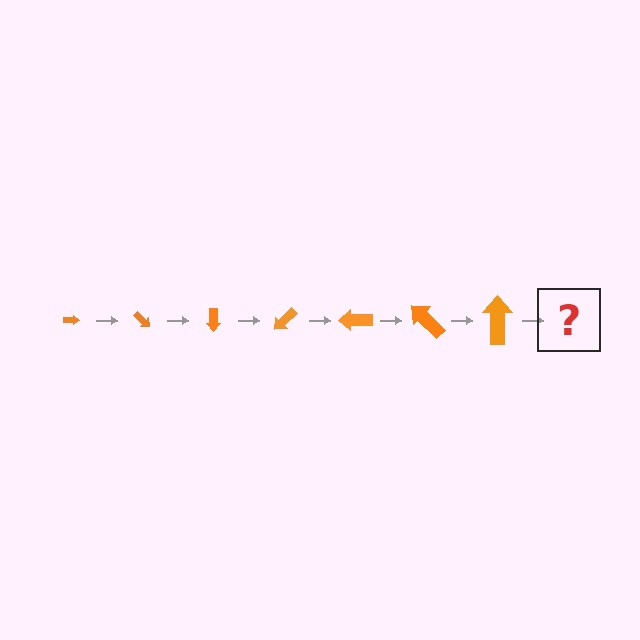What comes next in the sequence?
The next element should be an arrow, larger than the previous one and rotated 315 degrees from the start.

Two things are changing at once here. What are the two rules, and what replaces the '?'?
The two rules are that the arrow grows larger each step and it rotates 45 degrees each step. The '?' should be an arrow, larger than the previous one and rotated 315 degrees from the start.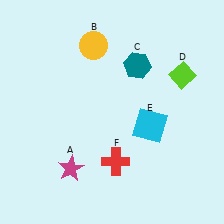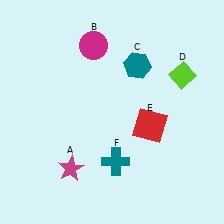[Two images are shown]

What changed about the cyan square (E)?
In Image 1, E is cyan. In Image 2, it changed to red.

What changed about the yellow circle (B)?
In Image 1, B is yellow. In Image 2, it changed to magenta.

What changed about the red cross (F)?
In Image 1, F is red. In Image 2, it changed to teal.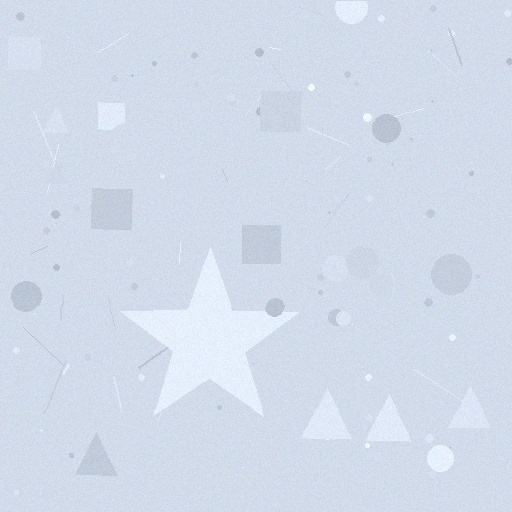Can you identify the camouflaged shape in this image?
The camouflaged shape is a star.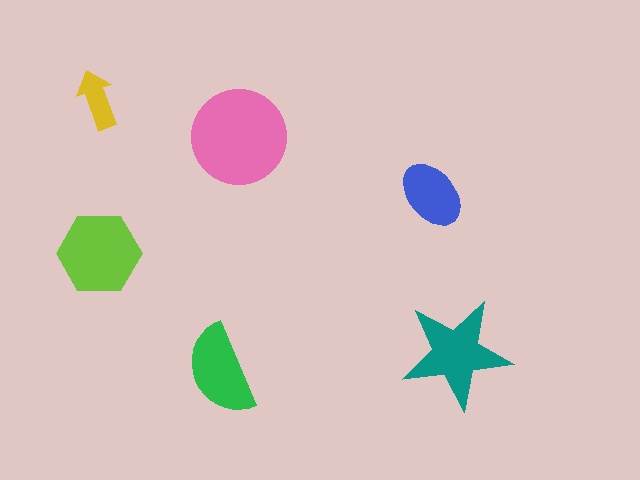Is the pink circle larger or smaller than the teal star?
Larger.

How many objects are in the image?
There are 6 objects in the image.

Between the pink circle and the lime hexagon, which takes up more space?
The pink circle.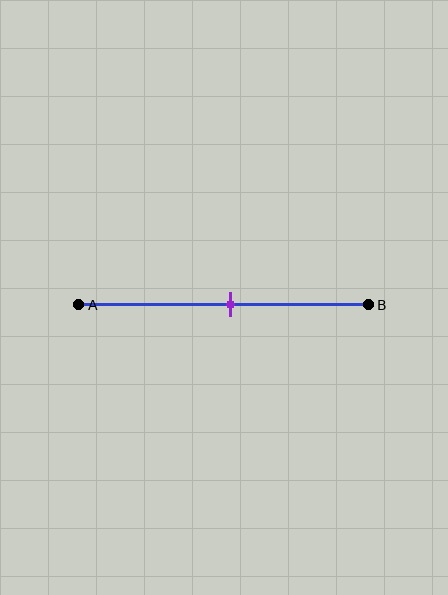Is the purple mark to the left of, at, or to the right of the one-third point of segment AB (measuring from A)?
The purple mark is to the right of the one-third point of segment AB.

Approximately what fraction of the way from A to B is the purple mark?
The purple mark is approximately 55% of the way from A to B.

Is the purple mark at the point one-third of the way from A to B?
No, the mark is at about 55% from A, not at the 33% one-third point.